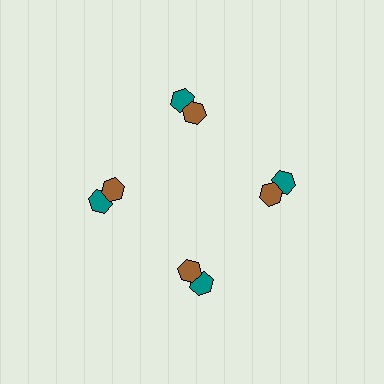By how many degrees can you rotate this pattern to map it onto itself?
The pattern maps onto itself every 90 degrees of rotation.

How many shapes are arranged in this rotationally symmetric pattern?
There are 8 shapes, arranged in 4 groups of 2.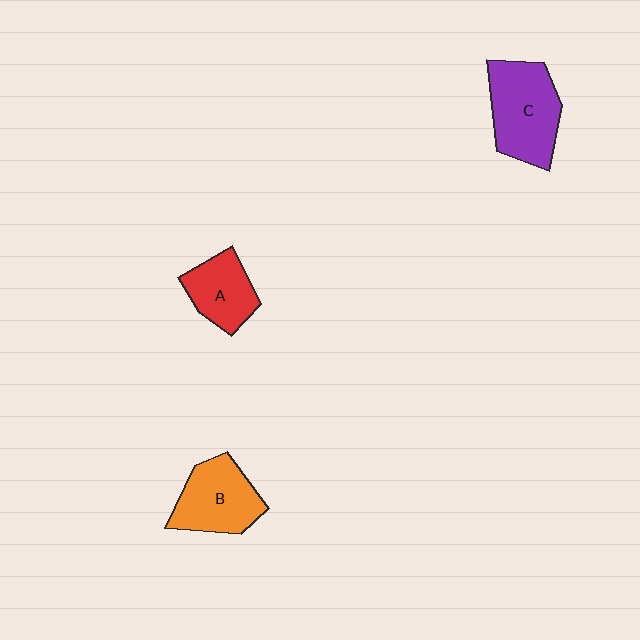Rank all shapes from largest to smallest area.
From largest to smallest: C (purple), B (orange), A (red).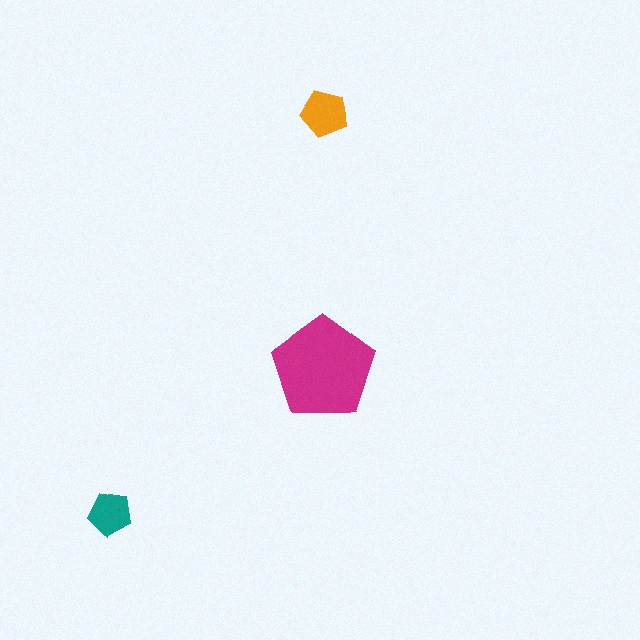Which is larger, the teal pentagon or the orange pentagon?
The orange one.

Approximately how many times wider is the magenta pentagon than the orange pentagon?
About 2 times wider.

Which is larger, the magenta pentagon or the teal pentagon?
The magenta one.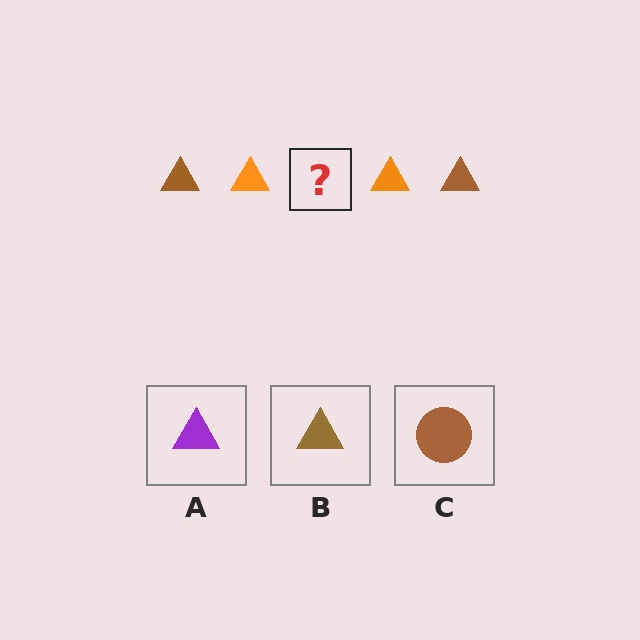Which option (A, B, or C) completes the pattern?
B.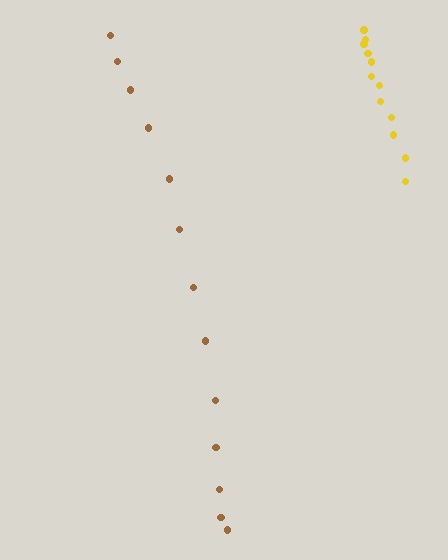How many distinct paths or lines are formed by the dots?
There are 2 distinct paths.